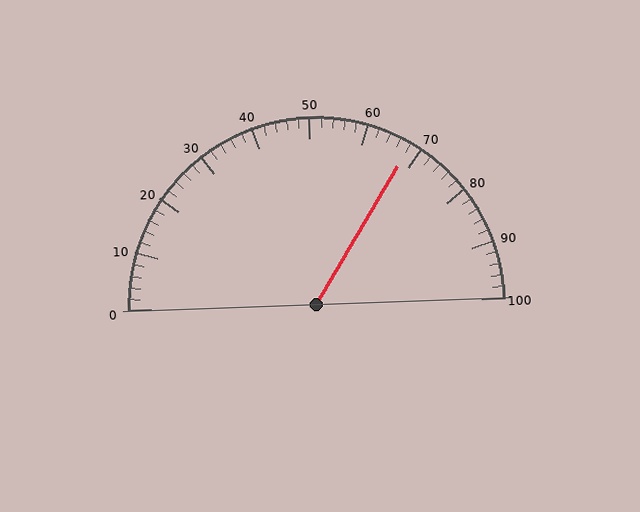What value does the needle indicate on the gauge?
The needle indicates approximately 68.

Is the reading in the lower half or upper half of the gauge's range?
The reading is in the upper half of the range (0 to 100).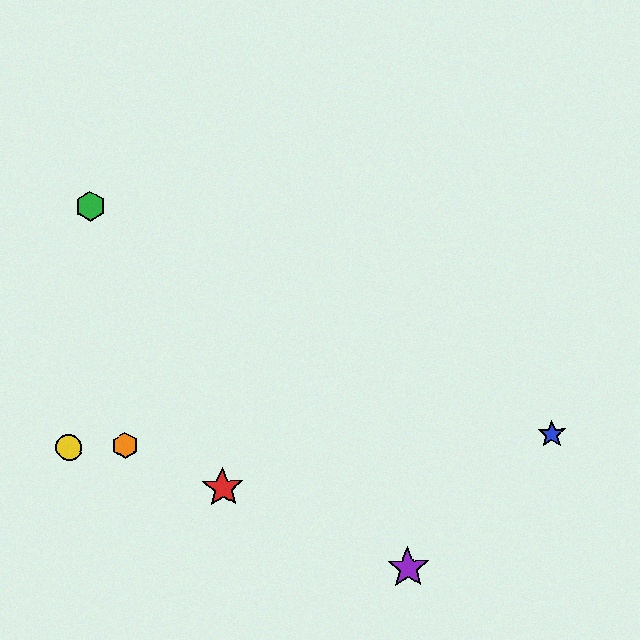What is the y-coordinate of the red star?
The red star is at y≈488.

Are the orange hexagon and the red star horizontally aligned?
No, the orange hexagon is at y≈445 and the red star is at y≈488.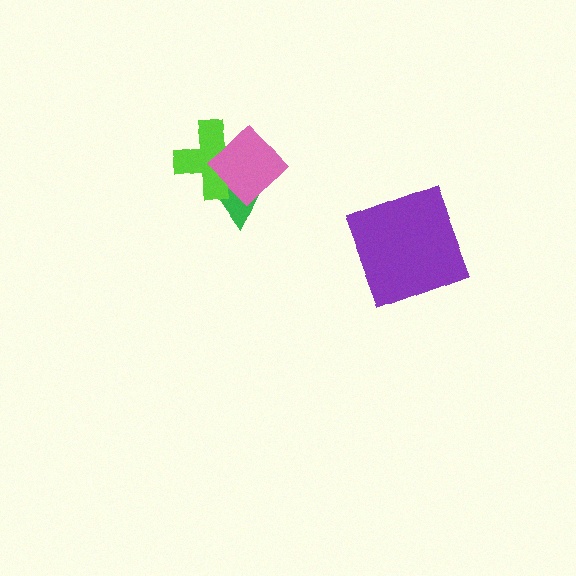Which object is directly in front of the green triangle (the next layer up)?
The lime cross is directly in front of the green triangle.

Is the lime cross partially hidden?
Yes, it is partially covered by another shape.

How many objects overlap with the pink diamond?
2 objects overlap with the pink diamond.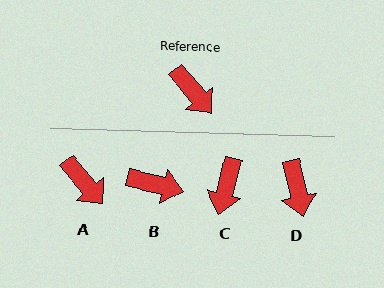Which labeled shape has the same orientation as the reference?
A.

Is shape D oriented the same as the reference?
No, it is off by about 27 degrees.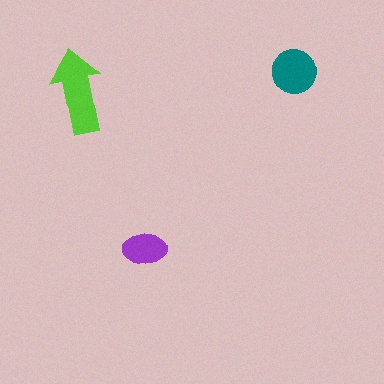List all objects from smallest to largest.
The purple ellipse, the teal circle, the lime arrow.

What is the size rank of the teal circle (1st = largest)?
2nd.